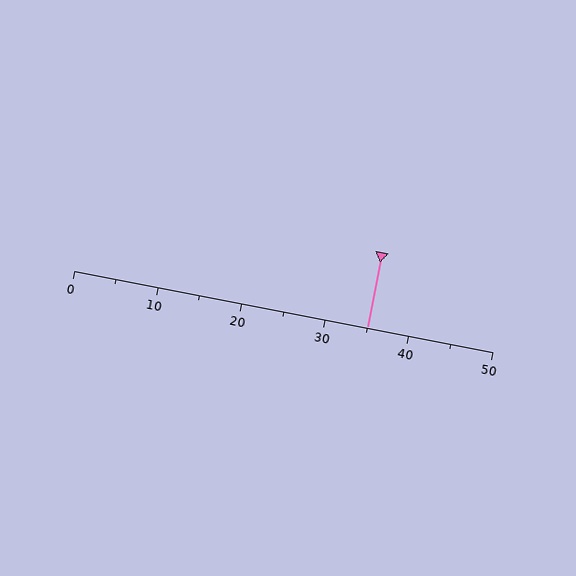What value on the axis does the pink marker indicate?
The marker indicates approximately 35.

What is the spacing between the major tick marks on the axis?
The major ticks are spaced 10 apart.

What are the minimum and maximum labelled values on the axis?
The axis runs from 0 to 50.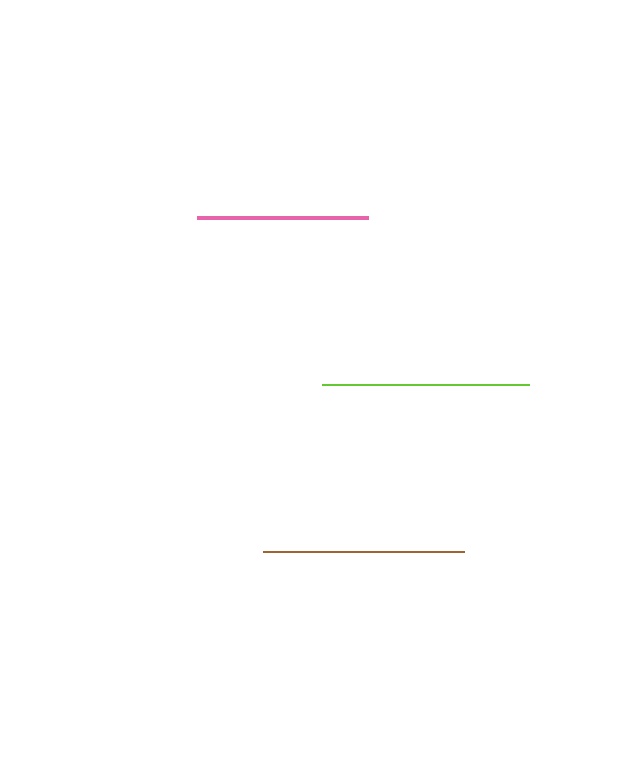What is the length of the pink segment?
The pink segment is approximately 172 pixels long.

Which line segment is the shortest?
The pink line is the shortest at approximately 172 pixels.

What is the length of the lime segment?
The lime segment is approximately 206 pixels long.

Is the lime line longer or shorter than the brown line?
The lime line is longer than the brown line.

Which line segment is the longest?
The lime line is the longest at approximately 206 pixels.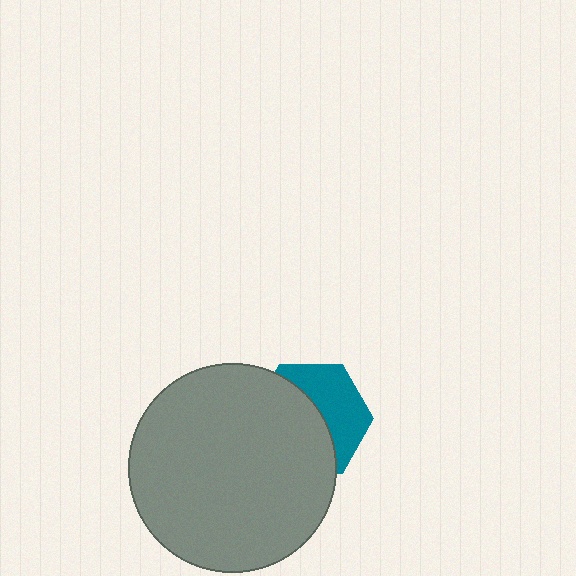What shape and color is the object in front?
The object in front is a gray circle.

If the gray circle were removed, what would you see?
You would see the complete teal hexagon.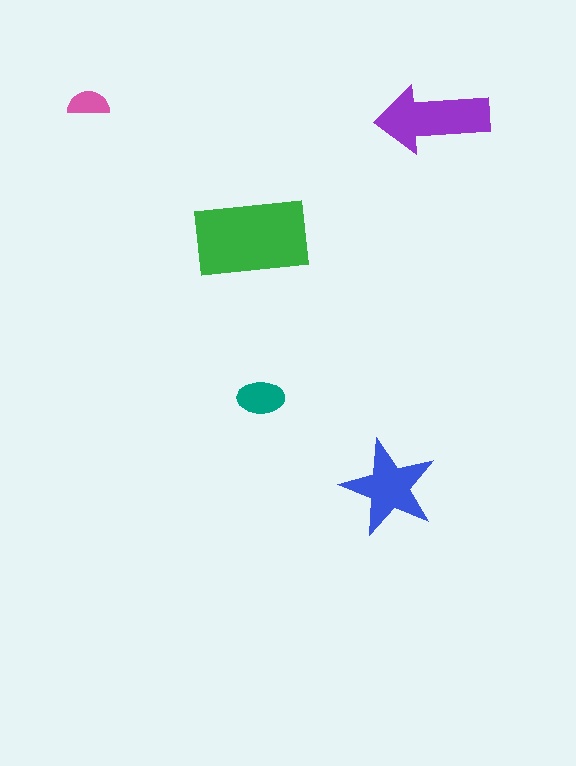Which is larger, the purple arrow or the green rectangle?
The green rectangle.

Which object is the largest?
The green rectangle.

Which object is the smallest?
The pink semicircle.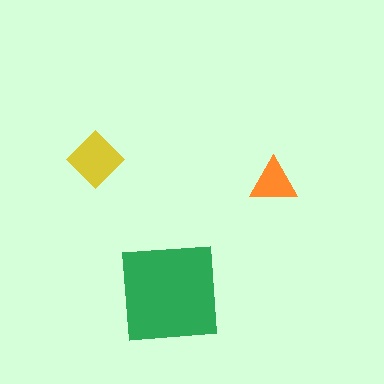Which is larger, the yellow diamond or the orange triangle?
The yellow diamond.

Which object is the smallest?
The orange triangle.